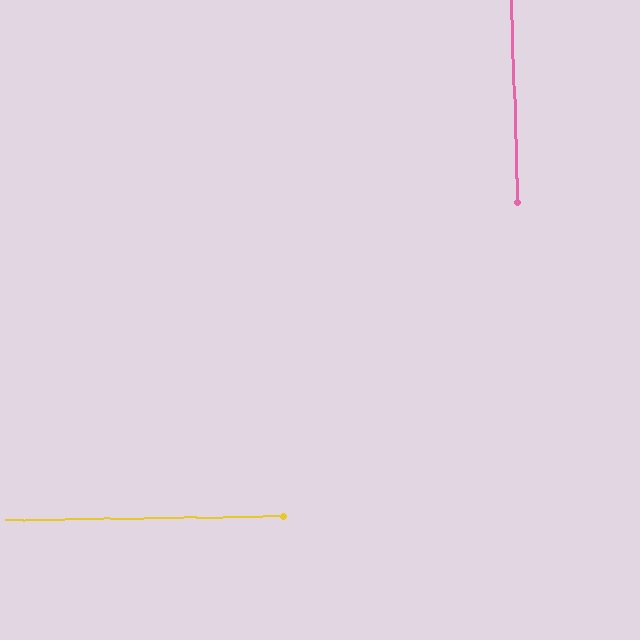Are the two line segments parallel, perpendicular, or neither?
Perpendicular — they meet at approximately 89°.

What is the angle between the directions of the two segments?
Approximately 89 degrees.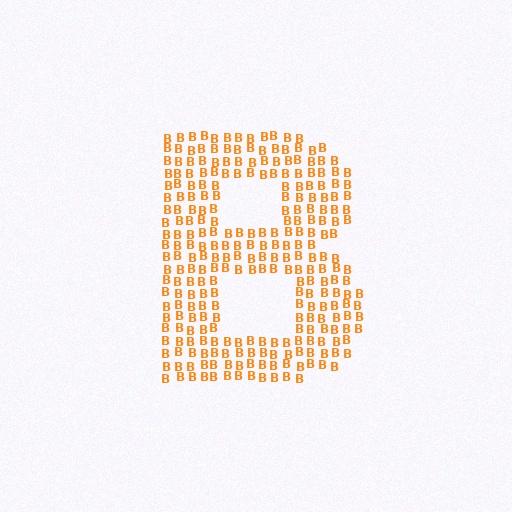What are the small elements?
The small elements are letter B's.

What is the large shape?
The large shape is the letter B.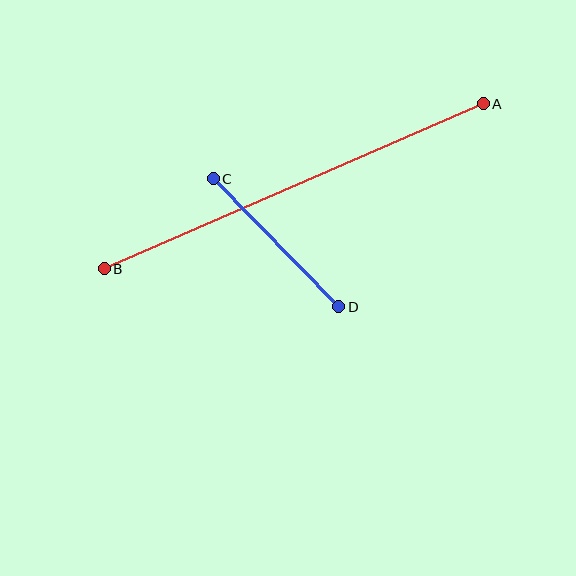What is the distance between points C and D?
The distance is approximately 179 pixels.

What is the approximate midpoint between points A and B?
The midpoint is at approximately (294, 186) pixels.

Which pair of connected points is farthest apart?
Points A and B are farthest apart.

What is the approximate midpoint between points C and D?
The midpoint is at approximately (276, 243) pixels.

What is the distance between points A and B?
The distance is approximately 413 pixels.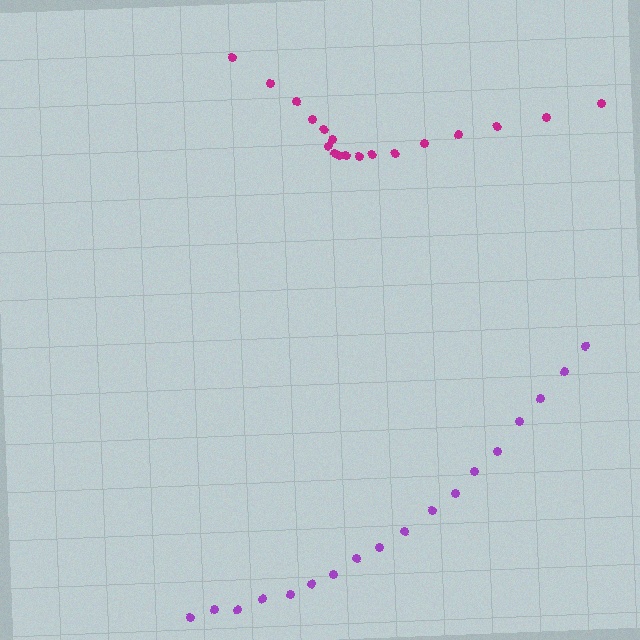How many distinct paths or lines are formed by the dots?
There are 2 distinct paths.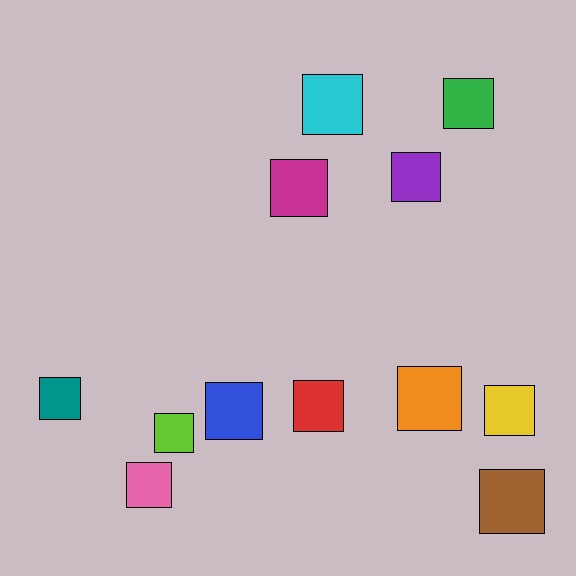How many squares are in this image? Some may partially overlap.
There are 12 squares.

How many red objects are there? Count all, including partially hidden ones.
There is 1 red object.